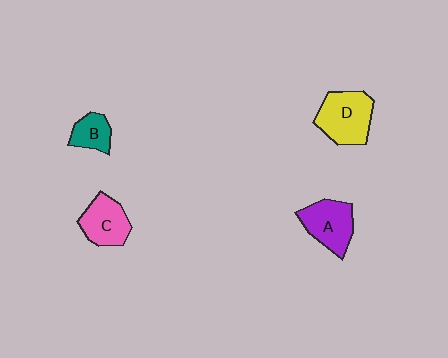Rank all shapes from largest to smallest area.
From largest to smallest: D (yellow), A (purple), C (pink), B (teal).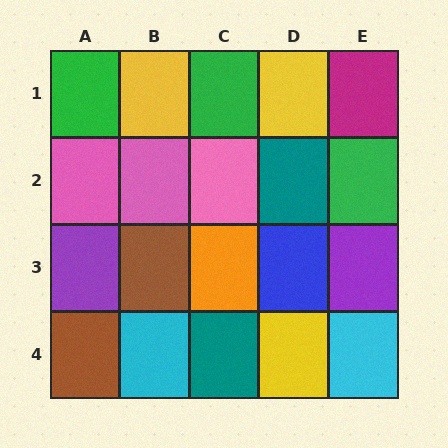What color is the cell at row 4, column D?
Yellow.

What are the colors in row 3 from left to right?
Purple, brown, orange, blue, purple.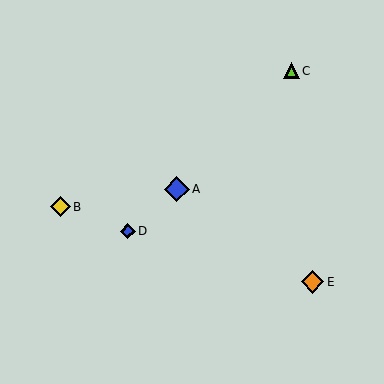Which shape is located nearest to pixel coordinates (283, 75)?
The lime triangle (labeled C) at (291, 71) is nearest to that location.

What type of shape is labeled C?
Shape C is a lime triangle.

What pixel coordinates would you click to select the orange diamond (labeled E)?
Click at (312, 282) to select the orange diamond E.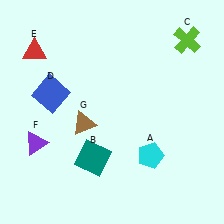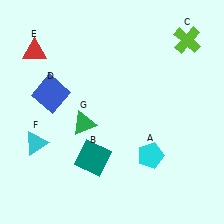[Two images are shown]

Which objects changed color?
F changed from purple to cyan. G changed from brown to green.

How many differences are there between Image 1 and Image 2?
There are 2 differences between the two images.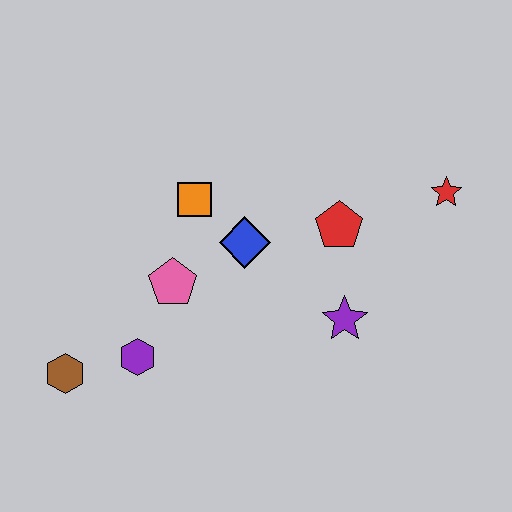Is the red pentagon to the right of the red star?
No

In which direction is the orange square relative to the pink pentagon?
The orange square is above the pink pentagon.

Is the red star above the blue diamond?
Yes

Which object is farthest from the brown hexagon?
The red star is farthest from the brown hexagon.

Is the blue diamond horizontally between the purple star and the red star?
No